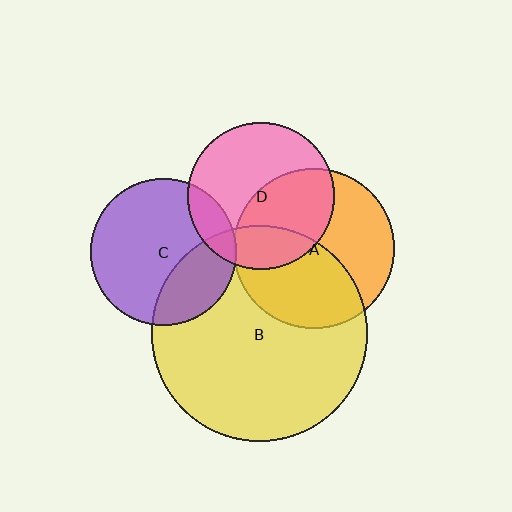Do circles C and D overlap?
Yes.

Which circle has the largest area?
Circle B (yellow).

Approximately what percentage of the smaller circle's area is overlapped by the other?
Approximately 15%.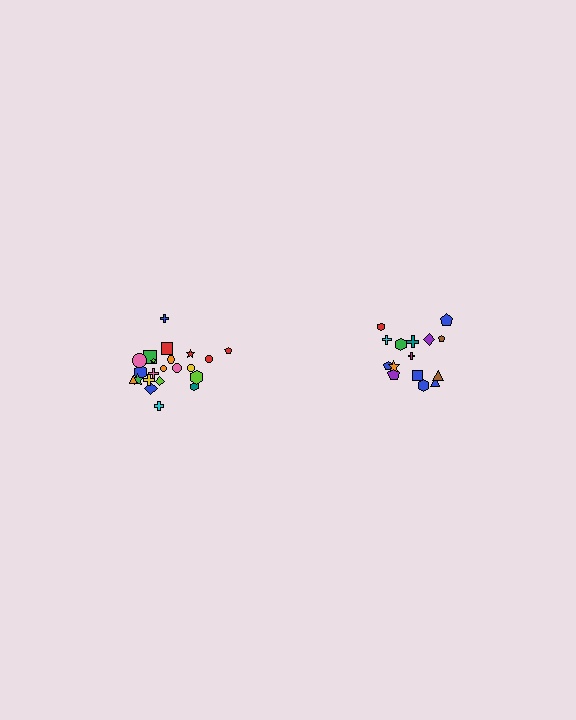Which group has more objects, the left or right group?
The left group.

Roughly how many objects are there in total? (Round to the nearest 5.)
Roughly 35 objects in total.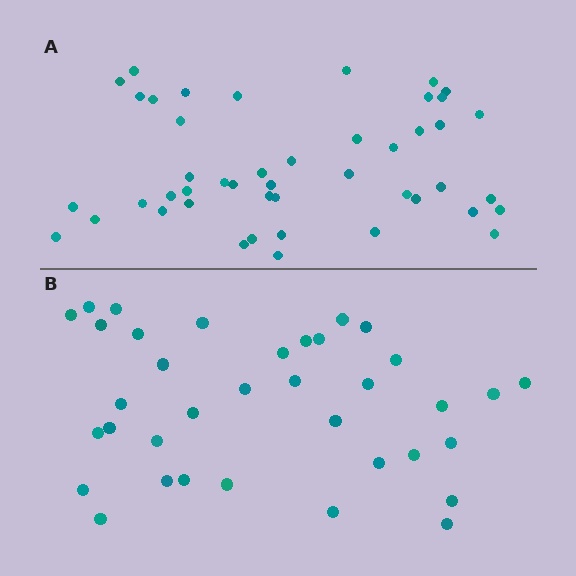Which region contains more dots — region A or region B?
Region A (the top region) has more dots.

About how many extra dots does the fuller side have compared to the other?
Region A has roughly 10 or so more dots than region B.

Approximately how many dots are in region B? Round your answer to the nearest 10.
About 40 dots. (The exact count is 36, which rounds to 40.)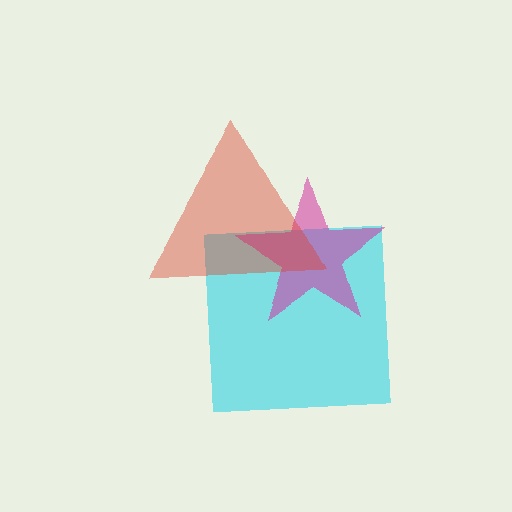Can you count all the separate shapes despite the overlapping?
Yes, there are 3 separate shapes.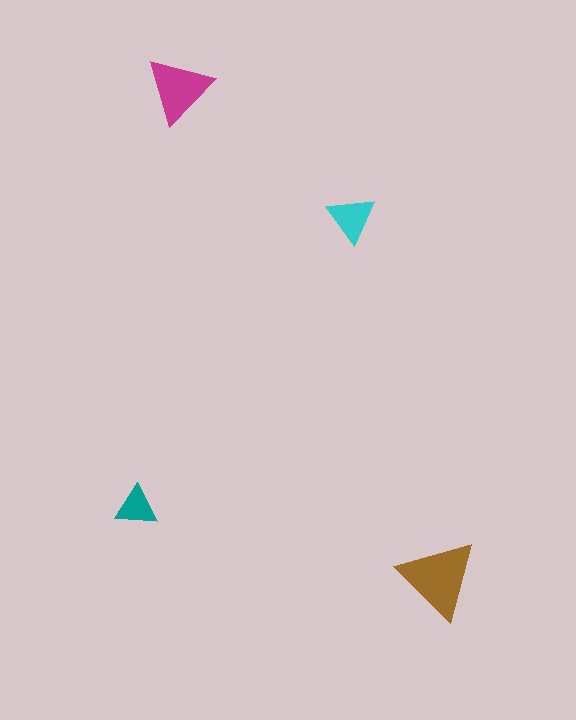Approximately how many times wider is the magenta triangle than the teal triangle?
About 1.5 times wider.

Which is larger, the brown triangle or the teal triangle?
The brown one.